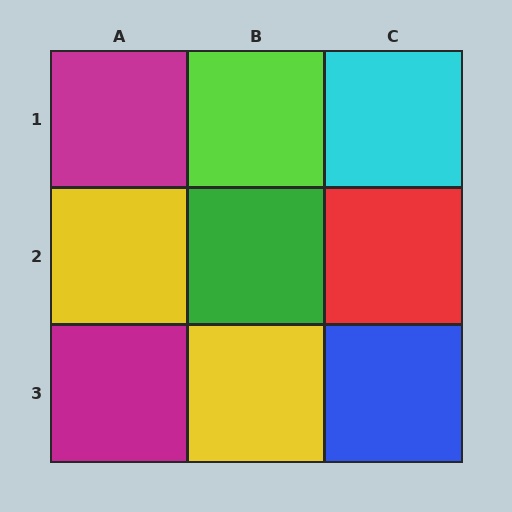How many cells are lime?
1 cell is lime.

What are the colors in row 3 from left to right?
Magenta, yellow, blue.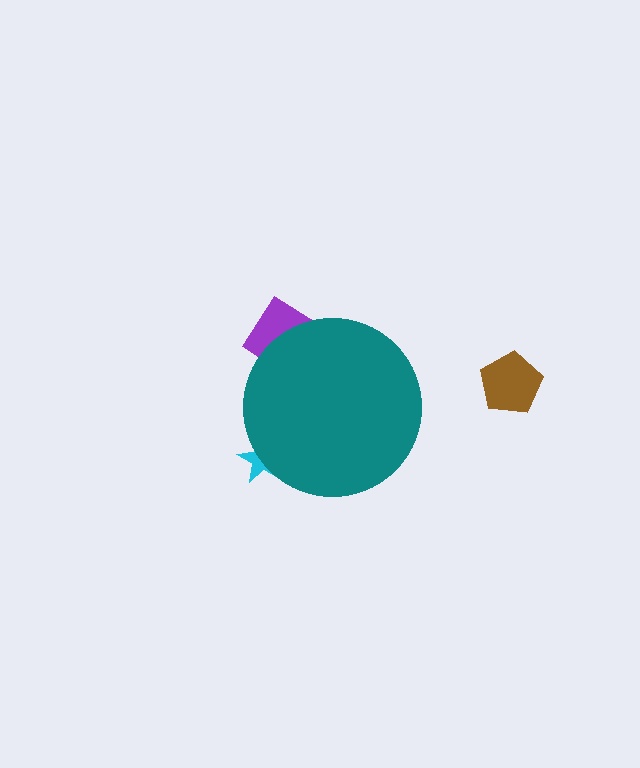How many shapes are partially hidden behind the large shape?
2 shapes are partially hidden.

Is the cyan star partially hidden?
Yes, the cyan star is partially hidden behind the teal circle.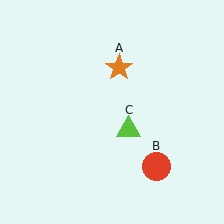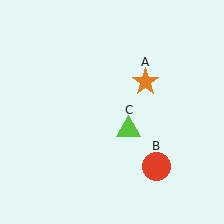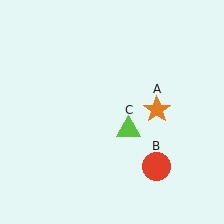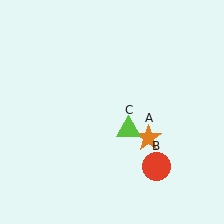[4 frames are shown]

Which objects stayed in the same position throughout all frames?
Red circle (object B) and lime triangle (object C) remained stationary.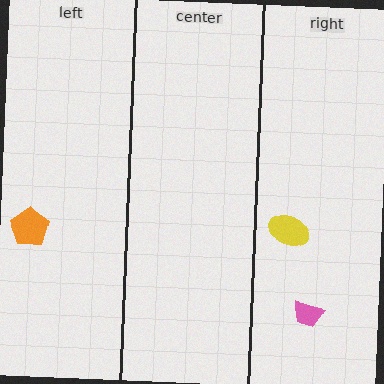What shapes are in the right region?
The yellow ellipse, the pink trapezoid.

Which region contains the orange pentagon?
The left region.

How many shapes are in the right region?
2.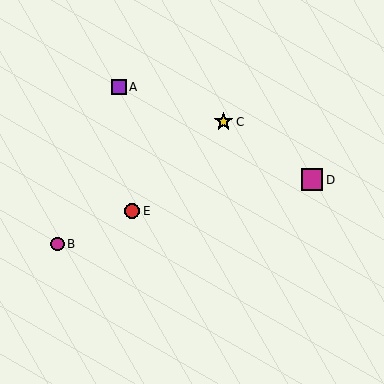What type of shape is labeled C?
Shape C is a yellow star.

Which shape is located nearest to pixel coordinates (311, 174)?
The magenta square (labeled D) at (312, 180) is nearest to that location.